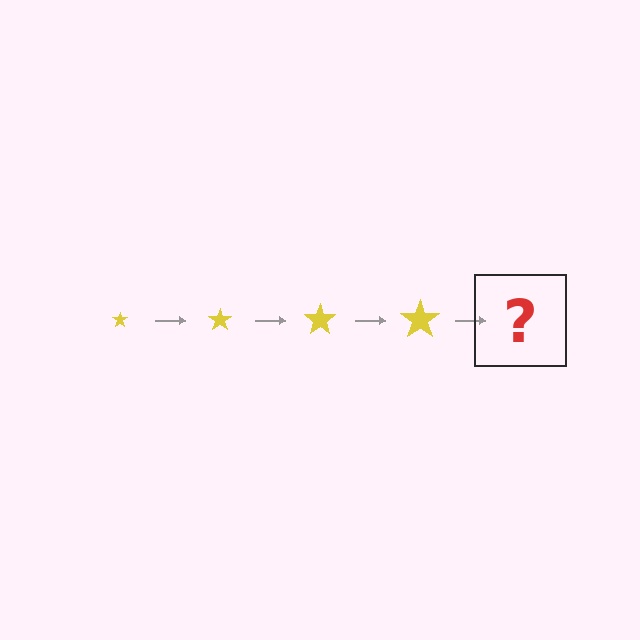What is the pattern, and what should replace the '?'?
The pattern is that the star gets progressively larger each step. The '?' should be a yellow star, larger than the previous one.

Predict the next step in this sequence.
The next step is a yellow star, larger than the previous one.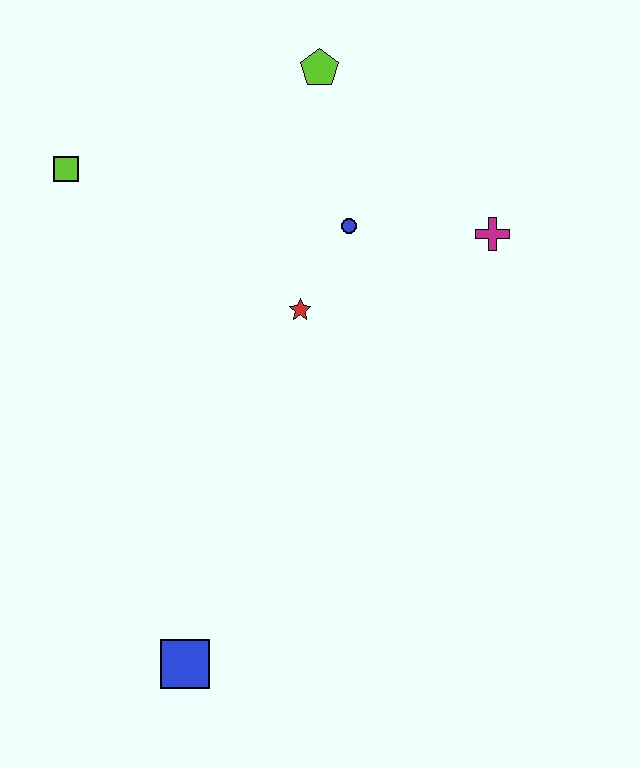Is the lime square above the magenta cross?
Yes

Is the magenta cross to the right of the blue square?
Yes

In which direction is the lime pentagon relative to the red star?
The lime pentagon is above the red star.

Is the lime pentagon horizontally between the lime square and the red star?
No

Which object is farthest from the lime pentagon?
The blue square is farthest from the lime pentagon.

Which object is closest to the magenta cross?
The blue circle is closest to the magenta cross.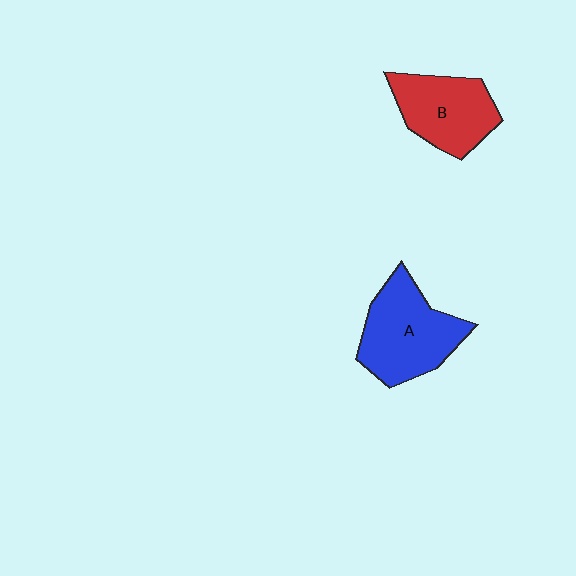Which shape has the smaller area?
Shape B (red).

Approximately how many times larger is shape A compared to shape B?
Approximately 1.2 times.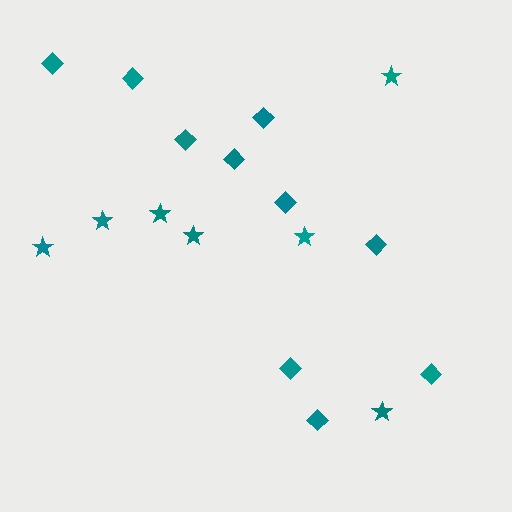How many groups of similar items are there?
There are 2 groups: one group of diamonds (10) and one group of stars (7).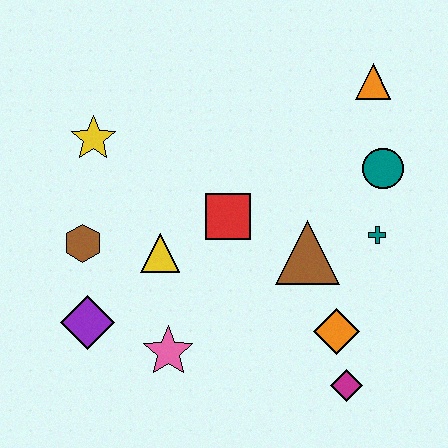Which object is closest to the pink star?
The purple diamond is closest to the pink star.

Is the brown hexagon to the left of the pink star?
Yes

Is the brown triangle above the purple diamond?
Yes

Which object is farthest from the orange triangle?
The purple diamond is farthest from the orange triangle.